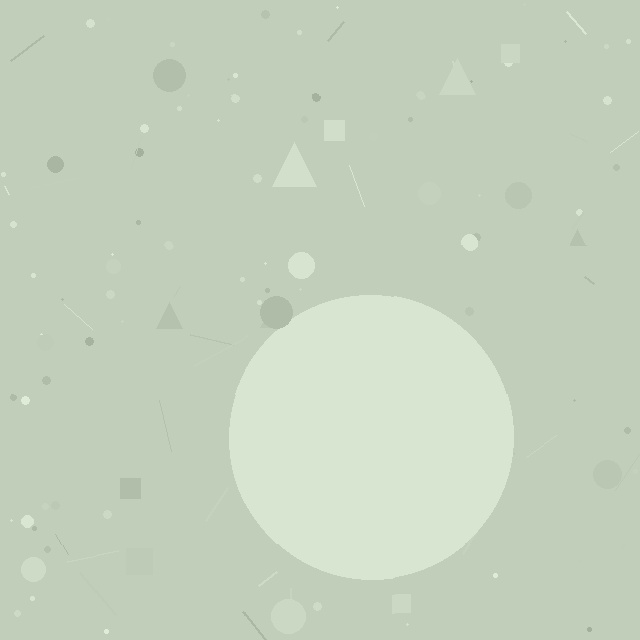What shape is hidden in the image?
A circle is hidden in the image.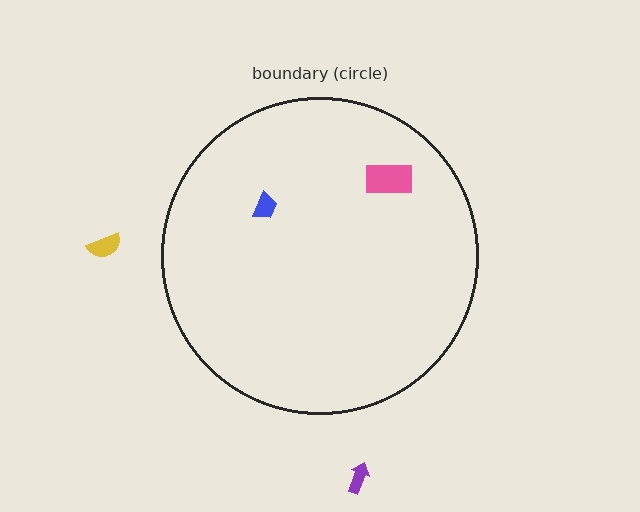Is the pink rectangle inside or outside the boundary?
Inside.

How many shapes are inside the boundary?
2 inside, 2 outside.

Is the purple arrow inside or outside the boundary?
Outside.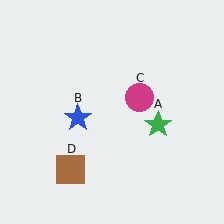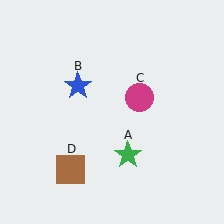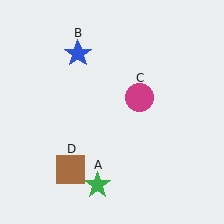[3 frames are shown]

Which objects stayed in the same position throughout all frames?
Magenta circle (object C) and brown square (object D) remained stationary.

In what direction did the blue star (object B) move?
The blue star (object B) moved up.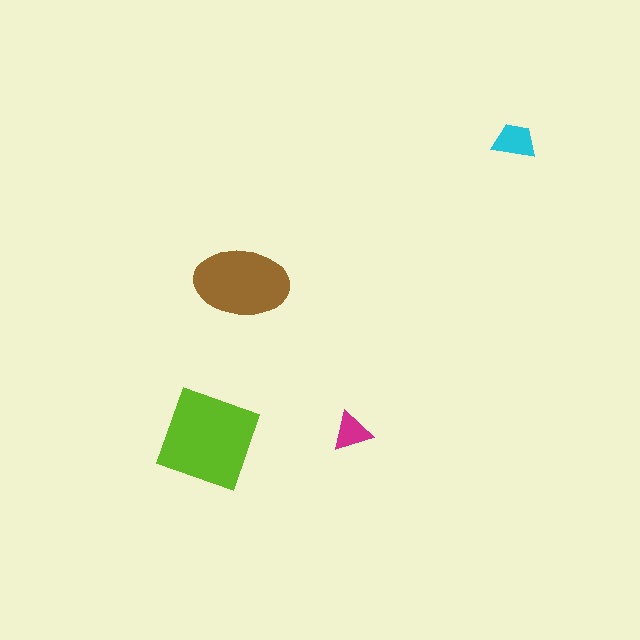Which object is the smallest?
The magenta triangle.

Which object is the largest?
The lime square.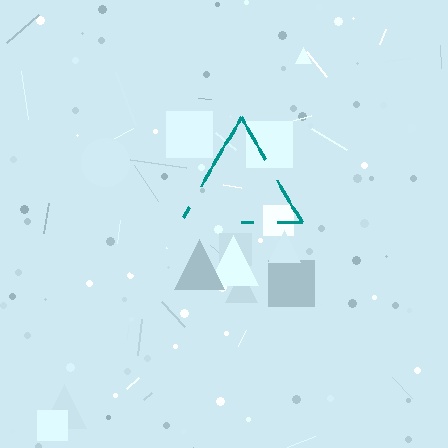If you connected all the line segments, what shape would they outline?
They would outline a triangle.